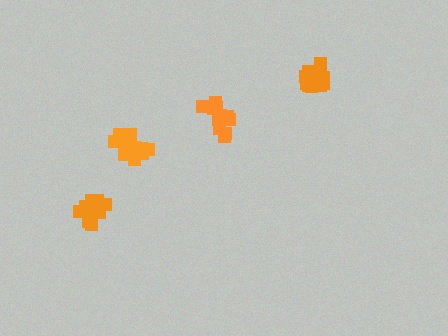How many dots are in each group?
Group 1: 13 dots, Group 2: 15 dots, Group 3: 14 dots, Group 4: 13 dots (55 total).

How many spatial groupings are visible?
There are 4 spatial groupings.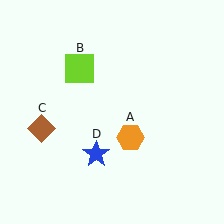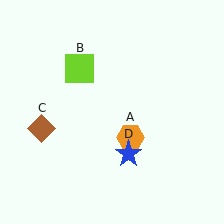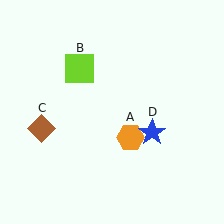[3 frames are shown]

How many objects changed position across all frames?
1 object changed position: blue star (object D).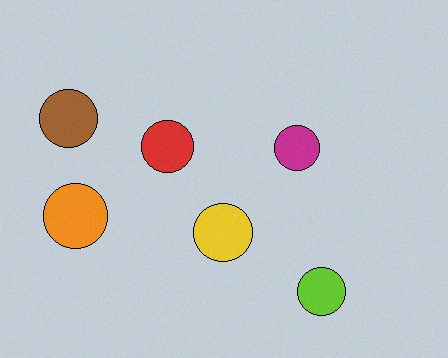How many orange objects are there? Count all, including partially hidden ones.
There is 1 orange object.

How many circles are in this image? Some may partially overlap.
There are 6 circles.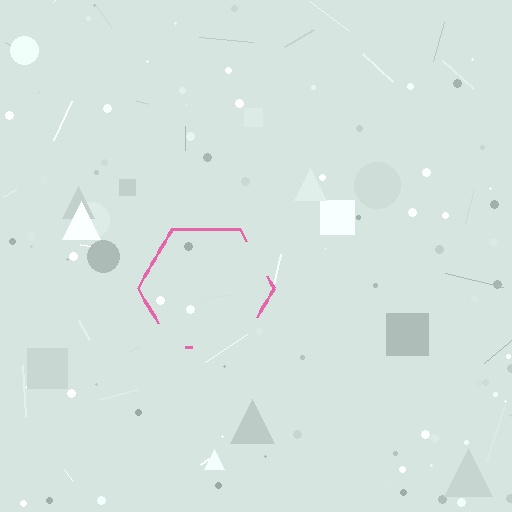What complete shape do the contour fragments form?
The contour fragments form a hexagon.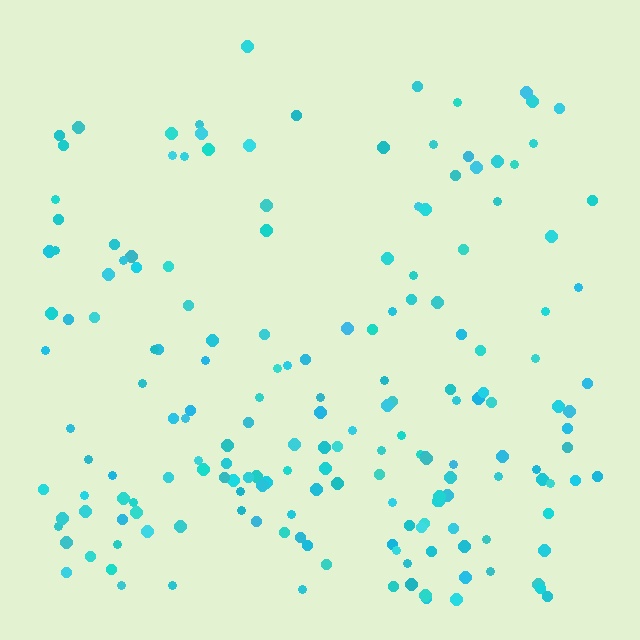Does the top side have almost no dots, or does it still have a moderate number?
Still a moderate number, just noticeably fewer than the bottom.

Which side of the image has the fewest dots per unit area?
The top.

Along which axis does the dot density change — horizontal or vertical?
Vertical.